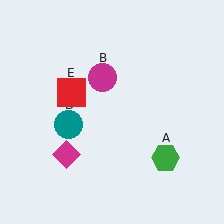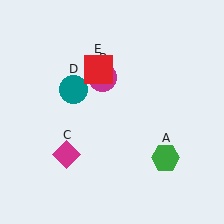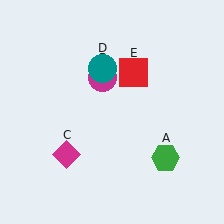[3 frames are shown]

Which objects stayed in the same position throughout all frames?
Green hexagon (object A) and magenta circle (object B) and magenta diamond (object C) remained stationary.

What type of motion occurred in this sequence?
The teal circle (object D), red square (object E) rotated clockwise around the center of the scene.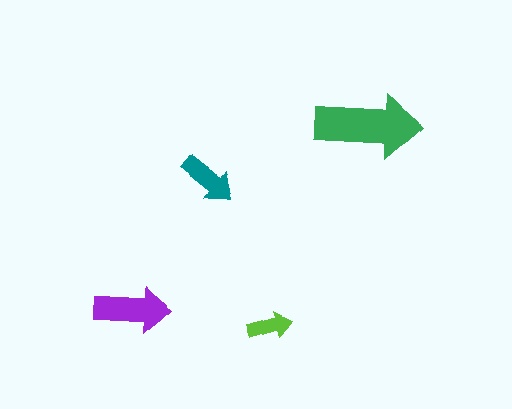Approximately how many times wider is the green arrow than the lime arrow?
About 2.5 times wider.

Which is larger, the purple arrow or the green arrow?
The green one.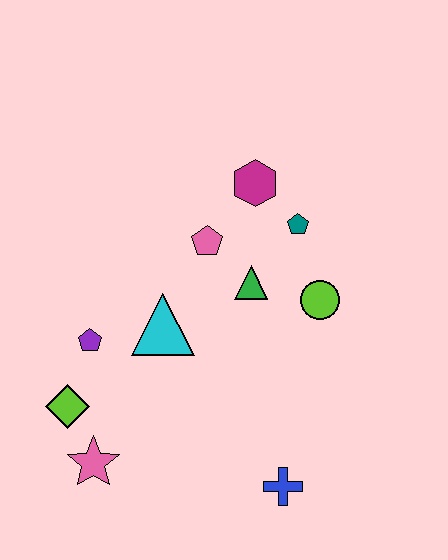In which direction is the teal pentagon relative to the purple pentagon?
The teal pentagon is to the right of the purple pentagon.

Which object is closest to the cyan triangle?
The purple pentagon is closest to the cyan triangle.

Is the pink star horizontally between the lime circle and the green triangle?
No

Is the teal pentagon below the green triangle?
No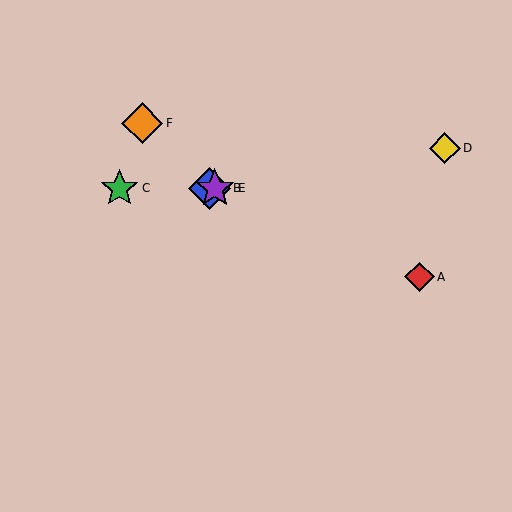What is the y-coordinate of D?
Object D is at y≈148.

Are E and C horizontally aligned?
Yes, both are at y≈188.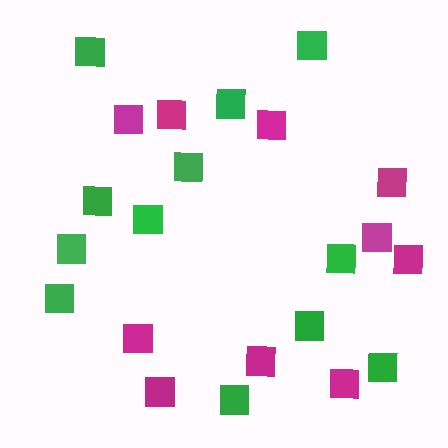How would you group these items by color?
There are 2 groups: one group of green squares (12) and one group of magenta squares (10).